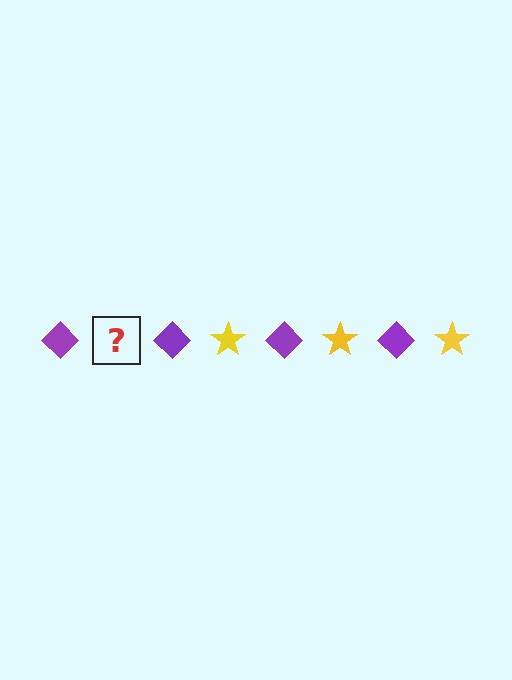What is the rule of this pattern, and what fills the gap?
The rule is that the pattern alternates between purple diamond and yellow star. The gap should be filled with a yellow star.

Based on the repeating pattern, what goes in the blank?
The blank should be a yellow star.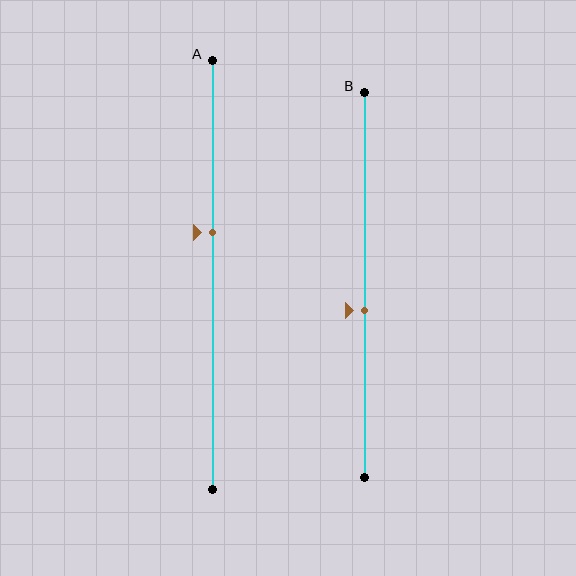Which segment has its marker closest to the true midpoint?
Segment B has its marker closest to the true midpoint.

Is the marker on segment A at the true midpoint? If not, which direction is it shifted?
No, the marker on segment A is shifted upward by about 10% of the segment length.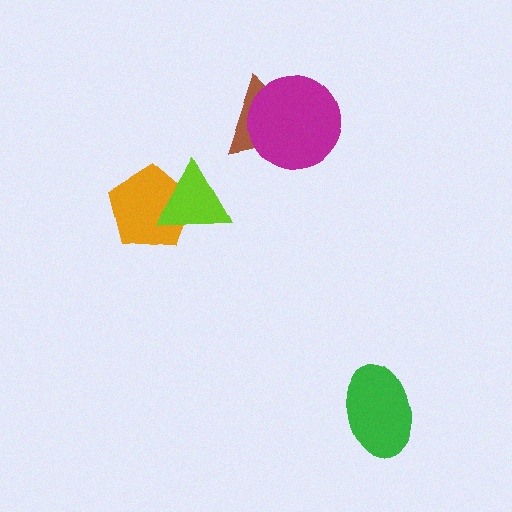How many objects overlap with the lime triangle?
1 object overlaps with the lime triangle.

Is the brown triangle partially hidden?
Yes, it is partially covered by another shape.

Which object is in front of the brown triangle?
The magenta circle is in front of the brown triangle.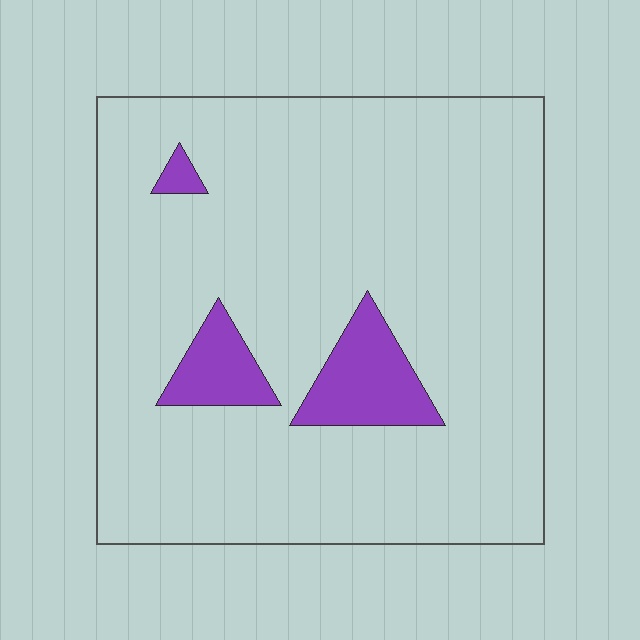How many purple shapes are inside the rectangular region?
3.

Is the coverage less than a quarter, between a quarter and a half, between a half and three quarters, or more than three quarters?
Less than a quarter.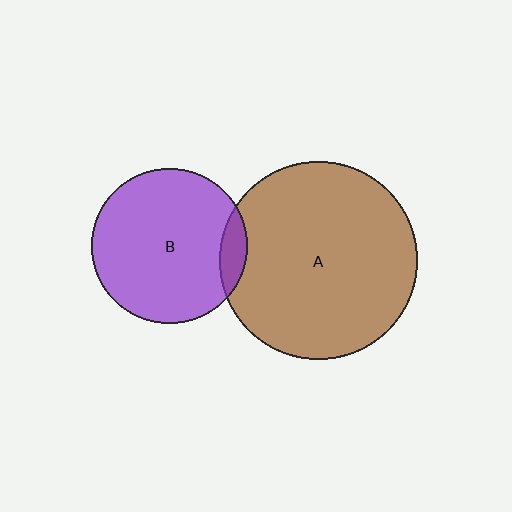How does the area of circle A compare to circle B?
Approximately 1.6 times.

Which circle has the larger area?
Circle A (brown).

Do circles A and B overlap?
Yes.